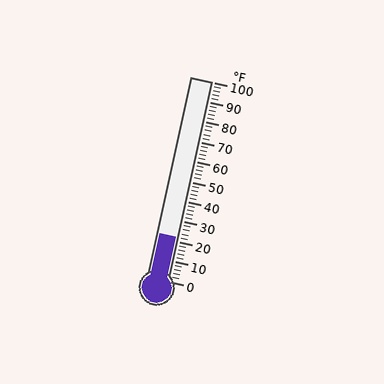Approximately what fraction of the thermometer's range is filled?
The thermometer is filled to approximately 20% of its range.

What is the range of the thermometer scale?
The thermometer scale ranges from 0°F to 100°F.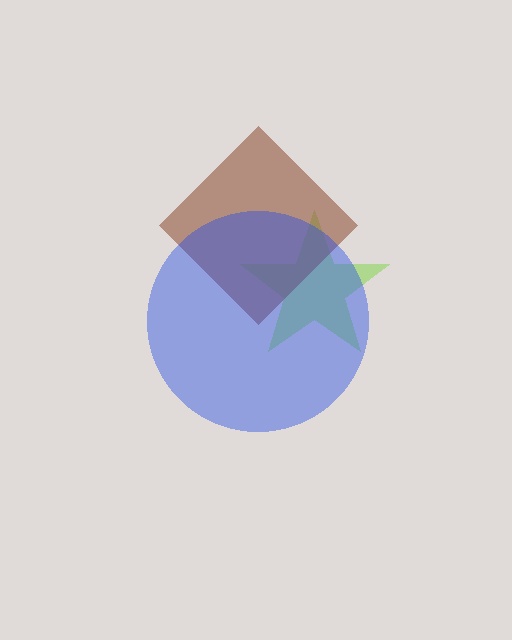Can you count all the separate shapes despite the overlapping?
Yes, there are 3 separate shapes.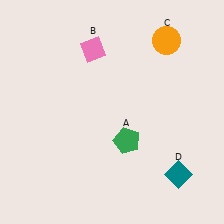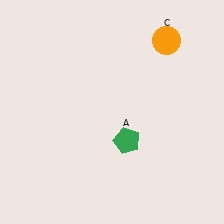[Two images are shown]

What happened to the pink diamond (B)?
The pink diamond (B) was removed in Image 2. It was in the top-left area of Image 1.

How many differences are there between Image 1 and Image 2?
There are 2 differences between the two images.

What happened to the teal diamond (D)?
The teal diamond (D) was removed in Image 2. It was in the bottom-right area of Image 1.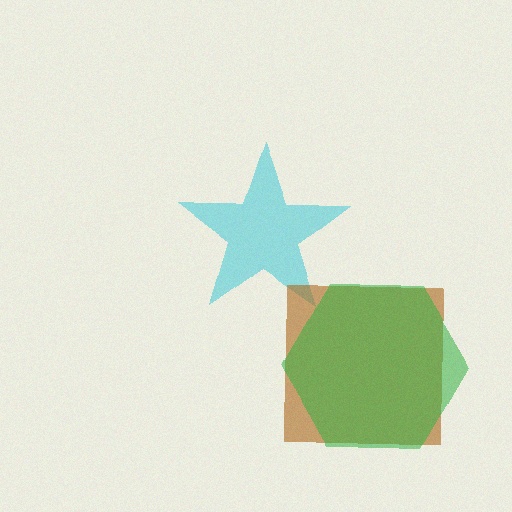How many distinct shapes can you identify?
There are 3 distinct shapes: a cyan star, a brown square, a green hexagon.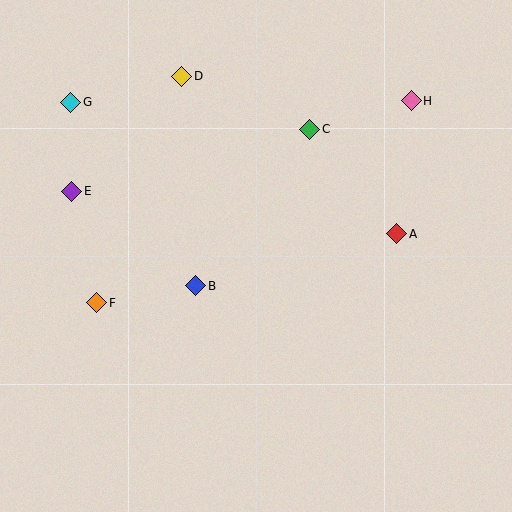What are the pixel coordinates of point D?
Point D is at (182, 76).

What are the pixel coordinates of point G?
Point G is at (71, 102).